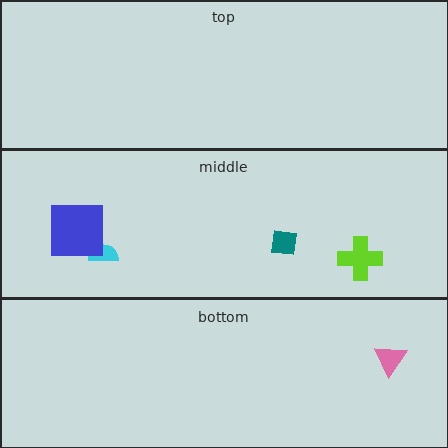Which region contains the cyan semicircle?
The middle region.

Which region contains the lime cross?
The middle region.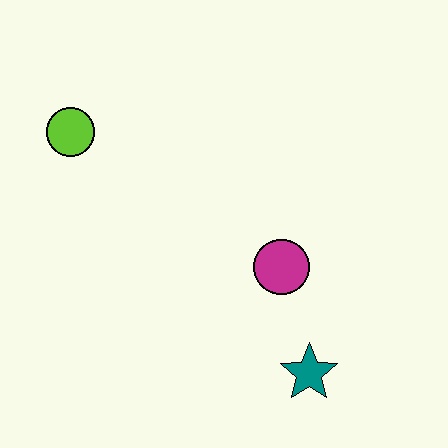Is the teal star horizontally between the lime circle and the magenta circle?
No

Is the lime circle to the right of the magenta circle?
No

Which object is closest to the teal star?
The magenta circle is closest to the teal star.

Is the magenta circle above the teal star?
Yes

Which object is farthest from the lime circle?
The teal star is farthest from the lime circle.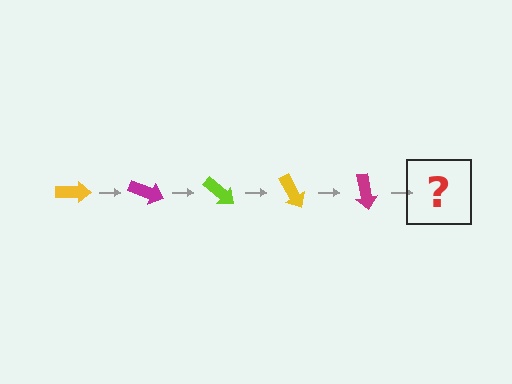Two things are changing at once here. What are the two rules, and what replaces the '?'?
The two rules are that it rotates 20 degrees each step and the color cycles through yellow, magenta, and lime. The '?' should be a lime arrow, rotated 100 degrees from the start.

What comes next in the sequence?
The next element should be a lime arrow, rotated 100 degrees from the start.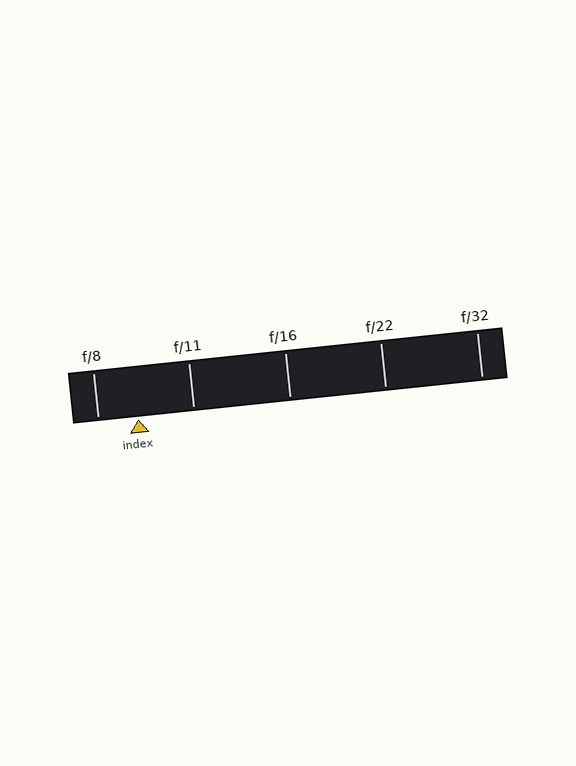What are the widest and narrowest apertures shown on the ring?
The widest aperture shown is f/8 and the narrowest is f/32.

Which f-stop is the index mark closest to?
The index mark is closest to f/8.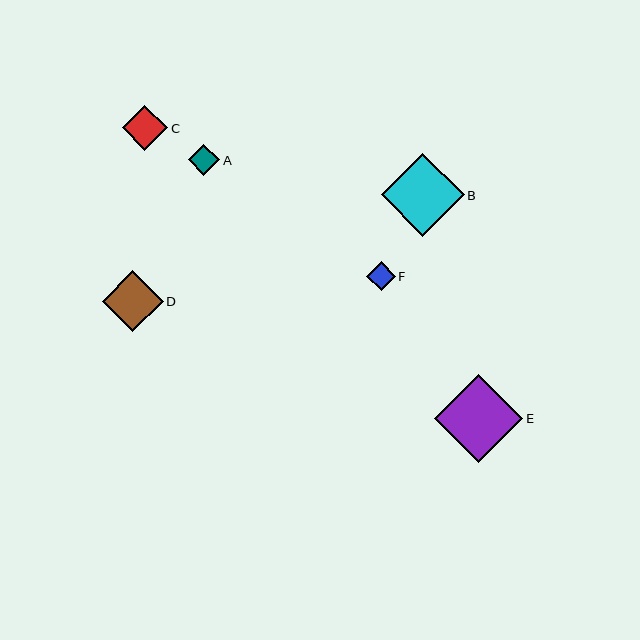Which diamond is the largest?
Diamond E is the largest with a size of approximately 88 pixels.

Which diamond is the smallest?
Diamond F is the smallest with a size of approximately 28 pixels.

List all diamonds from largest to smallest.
From largest to smallest: E, B, D, C, A, F.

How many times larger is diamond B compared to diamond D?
Diamond B is approximately 1.4 times the size of diamond D.